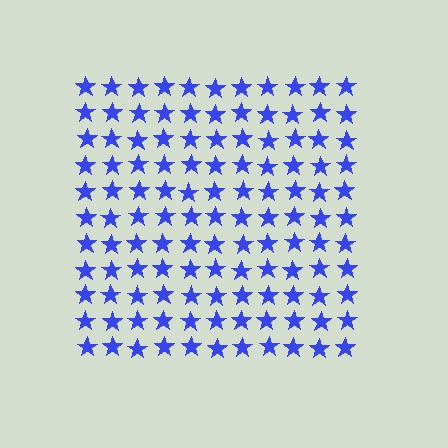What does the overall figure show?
The overall figure shows a square.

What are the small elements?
The small elements are stars.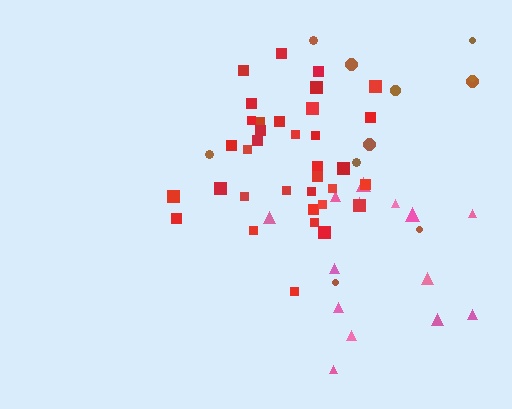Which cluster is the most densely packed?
Red.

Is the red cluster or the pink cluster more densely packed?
Red.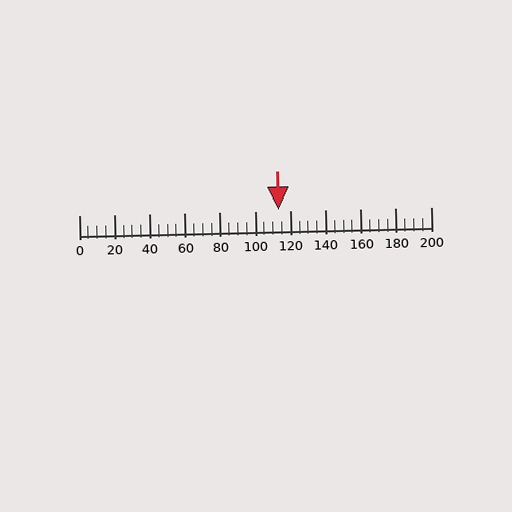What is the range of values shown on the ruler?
The ruler shows values from 0 to 200.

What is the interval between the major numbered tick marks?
The major tick marks are spaced 20 units apart.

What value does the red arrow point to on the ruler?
The red arrow points to approximately 113.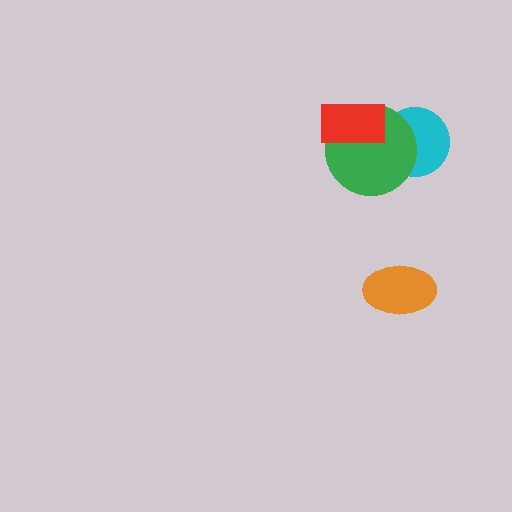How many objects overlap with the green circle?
2 objects overlap with the green circle.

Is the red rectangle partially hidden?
No, no other shape covers it.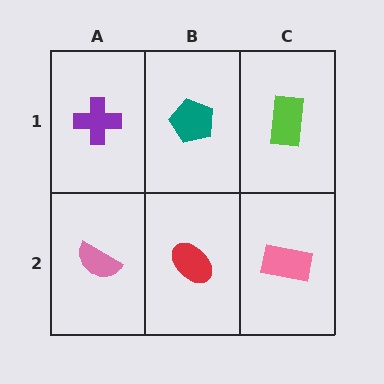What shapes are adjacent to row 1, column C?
A pink rectangle (row 2, column C), a teal pentagon (row 1, column B).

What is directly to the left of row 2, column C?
A red ellipse.